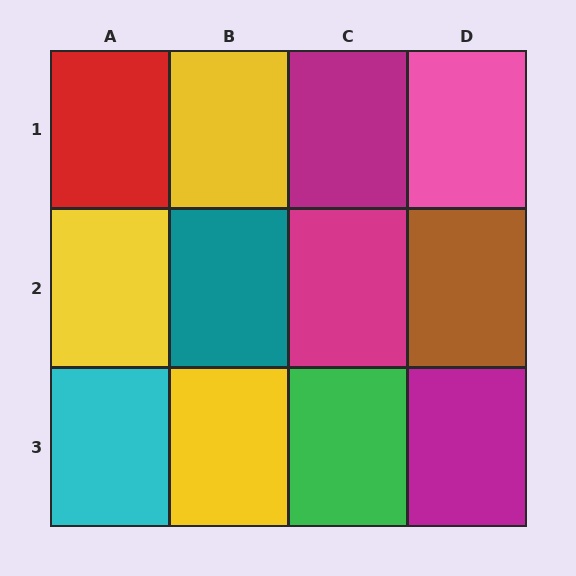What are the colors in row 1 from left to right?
Red, yellow, magenta, pink.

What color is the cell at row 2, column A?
Yellow.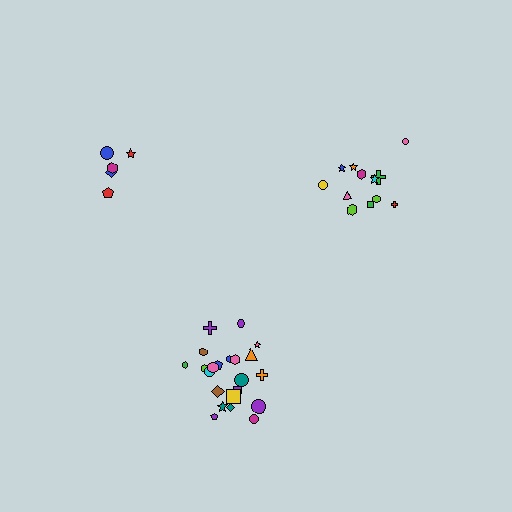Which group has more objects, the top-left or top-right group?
The top-right group.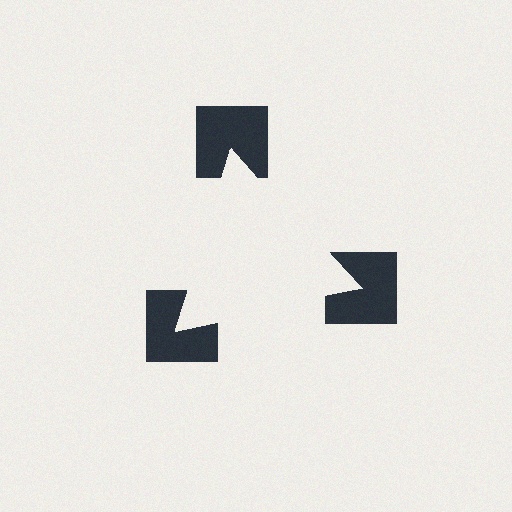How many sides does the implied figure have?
3 sides.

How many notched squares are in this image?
There are 3 — one at each vertex of the illusory triangle.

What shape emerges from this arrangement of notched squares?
An illusory triangle — its edges are inferred from the aligned wedge cuts in the notched squares, not physically drawn.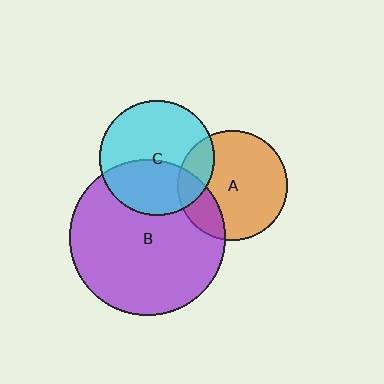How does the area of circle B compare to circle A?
Approximately 2.0 times.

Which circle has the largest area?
Circle B (purple).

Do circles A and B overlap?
Yes.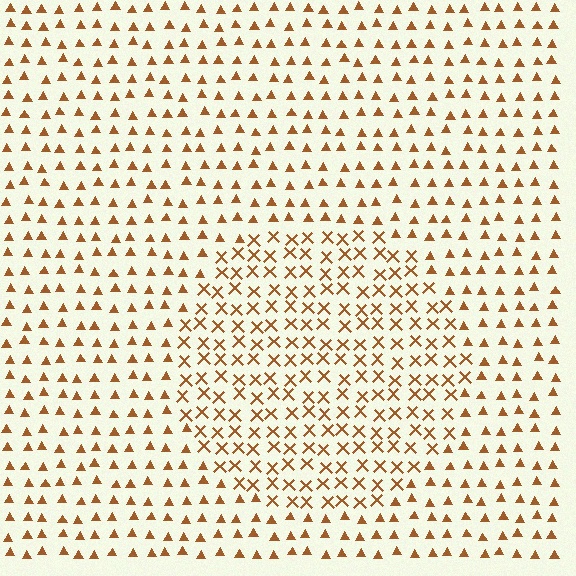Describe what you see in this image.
The image is filled with small brown elements arranged in a uniform grid. A circle-shaped region contains X marks, while the surrounding area contains triangles. The boundary is defined purely by the change in element shape.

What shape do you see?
I see a circle.